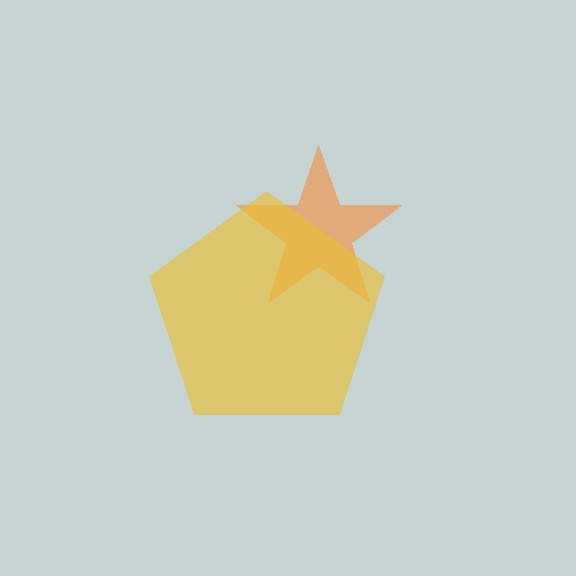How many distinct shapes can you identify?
There are 2 distinct shapes: an orange star, a yellow pentagon.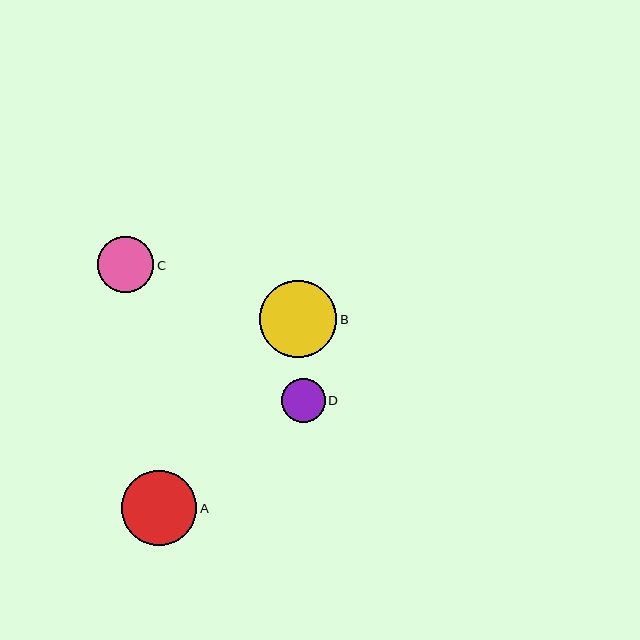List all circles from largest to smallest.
From largest to smallest: B, A, C, D.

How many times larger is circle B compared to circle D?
Circle B is approximately 1.7 times the size of circle D.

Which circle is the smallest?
Circle D is the smallest with a size of approximately 44 pixels.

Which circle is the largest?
Circle B is the largest with a size of approximately 77 pixels.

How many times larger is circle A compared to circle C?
Circle A is approximately 1.4 times the size of circle C.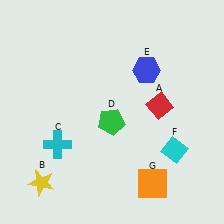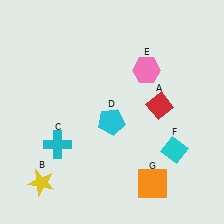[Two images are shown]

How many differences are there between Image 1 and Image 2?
There are 2 differences between the two images.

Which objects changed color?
D changed from green to cyan. E changed from blue to pink.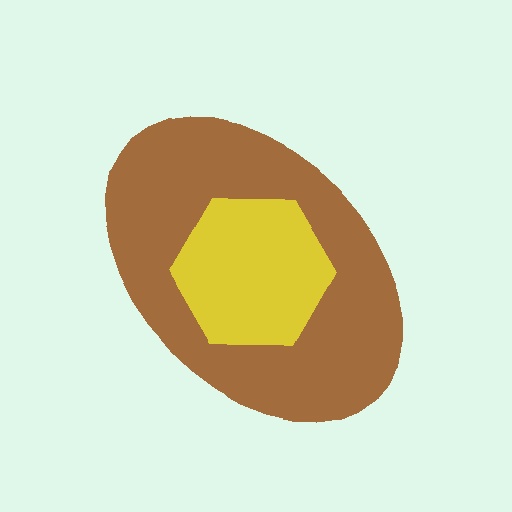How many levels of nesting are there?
2.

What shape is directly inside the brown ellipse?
The yellow hexagon.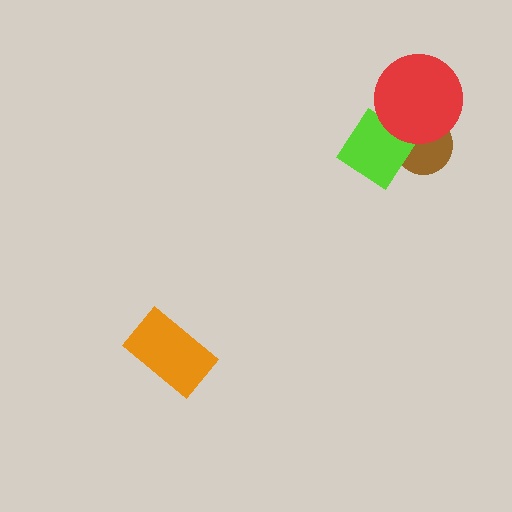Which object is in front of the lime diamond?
The red circle is in front of the lime diamond.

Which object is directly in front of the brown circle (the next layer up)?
The lime diamond is directly in front of the brown circle.